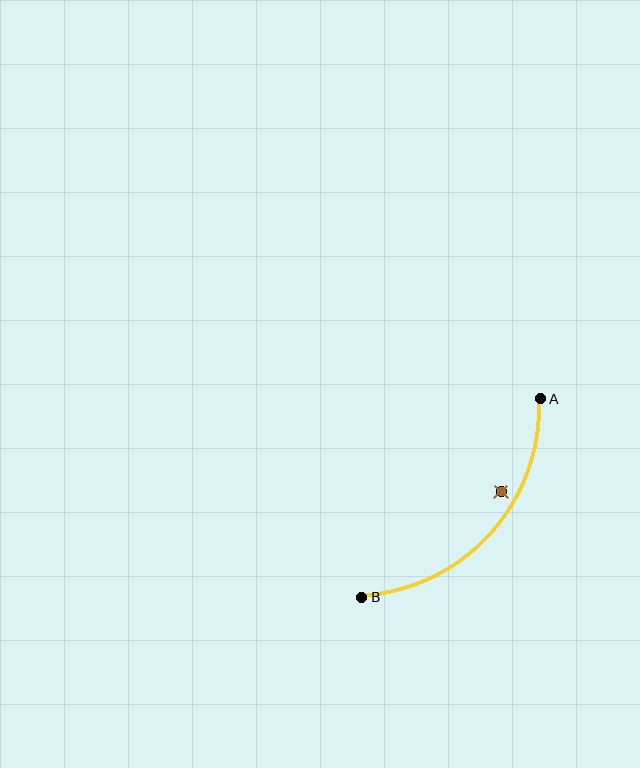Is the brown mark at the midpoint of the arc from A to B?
No — the brown mark does not lie on the arc at all. It sits slightly inside the curve.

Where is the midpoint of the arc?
The arc midpoint is the point on the curve farthest from the straight line joining A and B. It sits below and to the right of that line.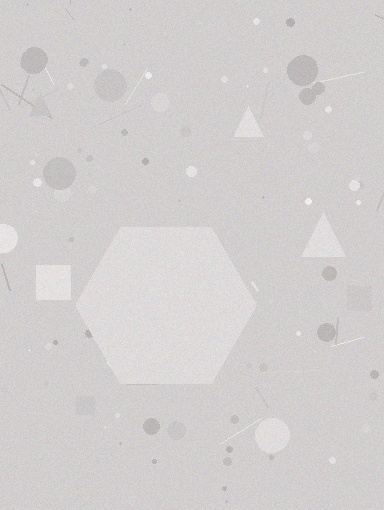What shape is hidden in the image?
A hexagon is hidden in the image.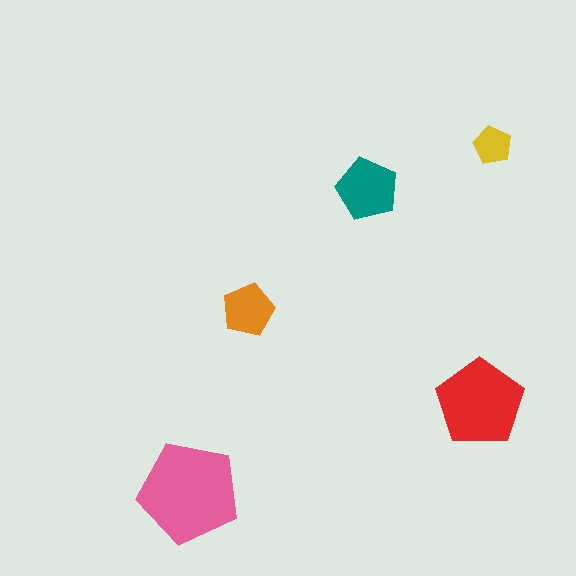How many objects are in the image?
There are 5 objects in the image.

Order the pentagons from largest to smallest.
the pink one, the red one, the teal one, the orange one, the yellow one.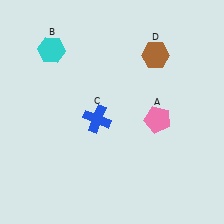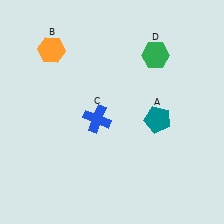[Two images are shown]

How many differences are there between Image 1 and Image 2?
There are 3 differences between the two images.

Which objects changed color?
A changed from pink to teal. B changed from cyan to orange. D changed from brown to green.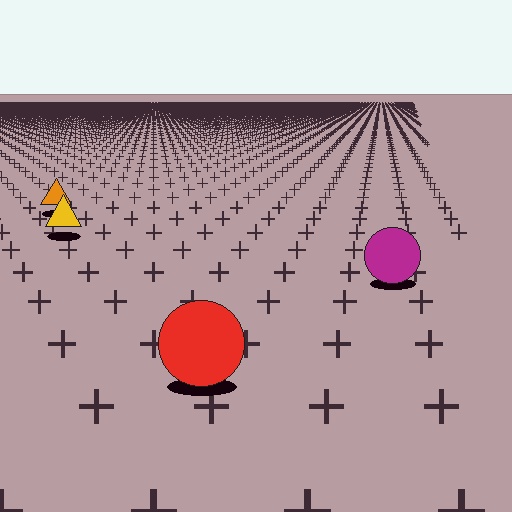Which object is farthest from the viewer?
The orange triangle is farthest from the viewer. It appears smaller and the ground texture around it is denser.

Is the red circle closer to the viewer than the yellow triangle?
Yes. The red circle is closer — you can tell from the texture gradient: the ground texture is coarser near it.